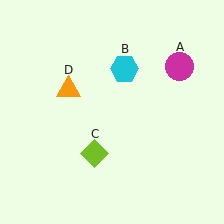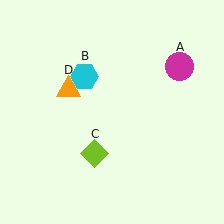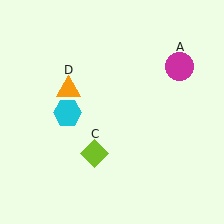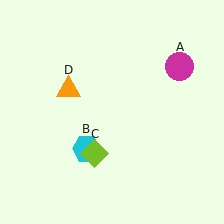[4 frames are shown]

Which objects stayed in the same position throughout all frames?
Magenta circle (object A) and lime diamond (object C) and orange triangle (object D) remained stationary.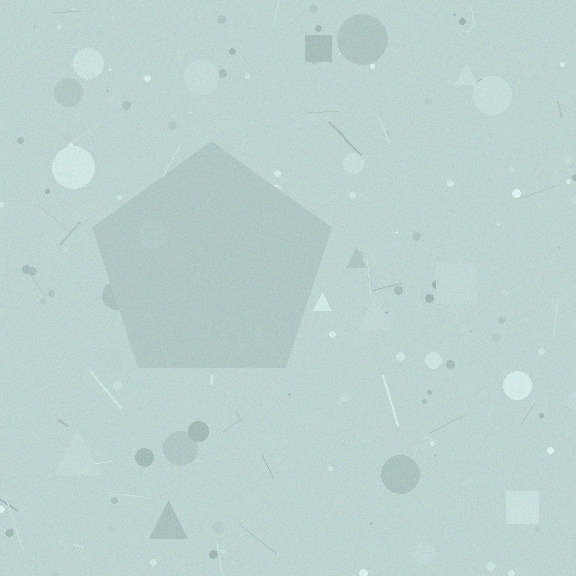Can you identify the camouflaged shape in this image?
The camouflaged shape is a pentagon.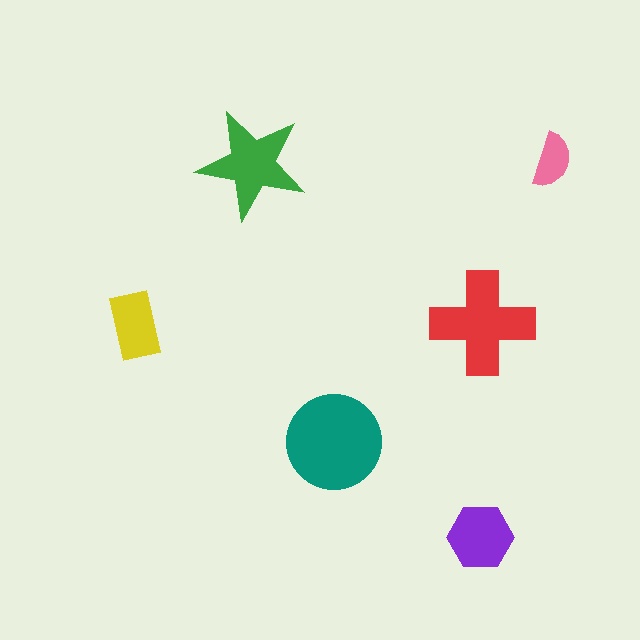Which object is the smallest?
The pink semicircle.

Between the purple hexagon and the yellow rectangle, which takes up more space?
The purple hexagon.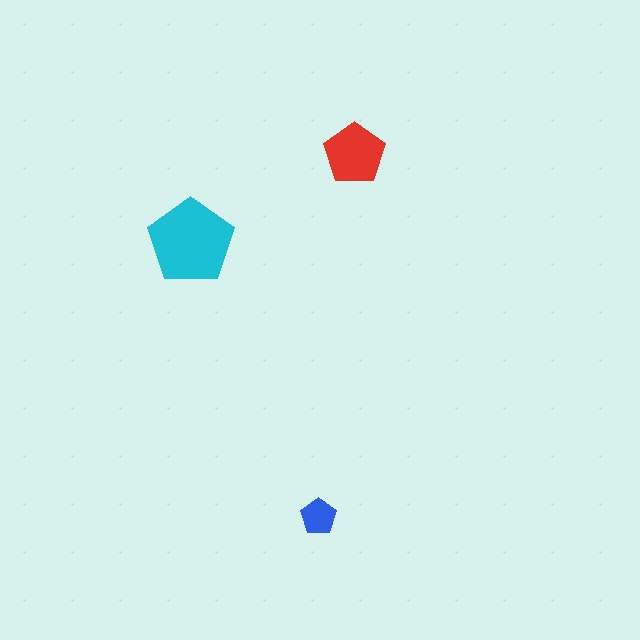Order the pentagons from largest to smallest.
the cyan one, the red one, the blue one.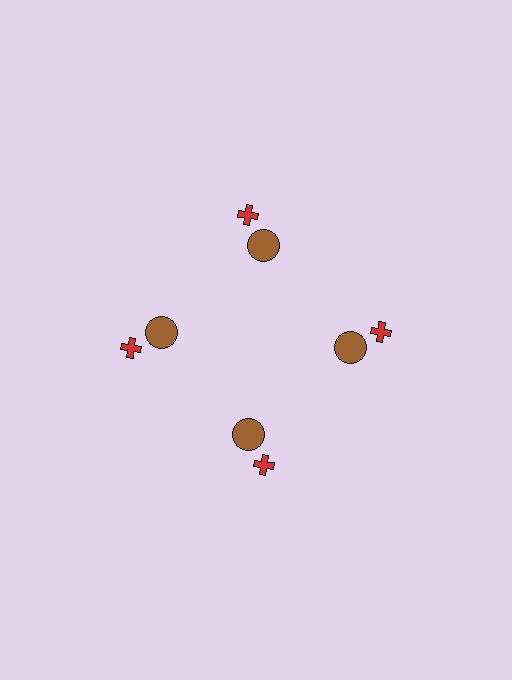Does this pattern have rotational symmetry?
Yes, this pattern has 4-fold rotational symmetry. It looks the same after rotating 90 degrees around the center.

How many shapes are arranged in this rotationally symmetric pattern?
There are 8 shapes, arranged in 4 groups of 2.